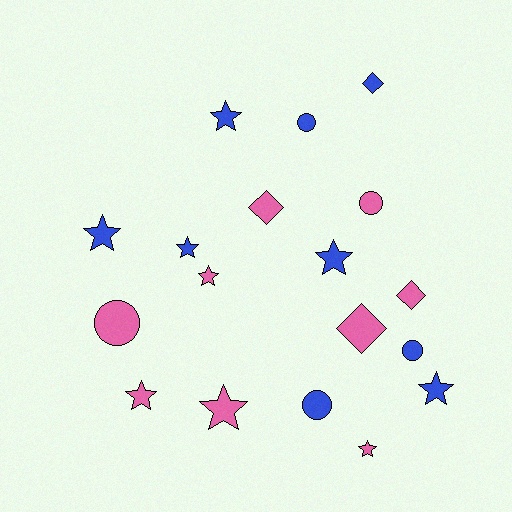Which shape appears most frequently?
Star, with 9 objects.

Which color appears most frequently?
Pink, with 9 objects.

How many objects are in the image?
There are 18 objects.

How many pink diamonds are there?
There are 3 pink diamonds.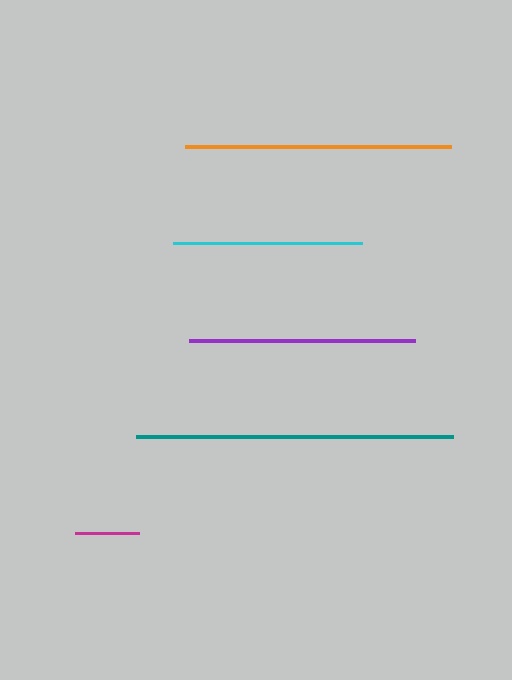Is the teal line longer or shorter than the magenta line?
The teal line is longer than the magenta line.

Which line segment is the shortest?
The magenta line is the shortest at approximately 64 pixels.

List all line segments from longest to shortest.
From longest to shortest: teal, orange, purple, cyan, magenta.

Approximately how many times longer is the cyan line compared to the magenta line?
The cyan line is approximately 2.9 times the length of the magenta line.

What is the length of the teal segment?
The teal segment is approximately 317 pixels long.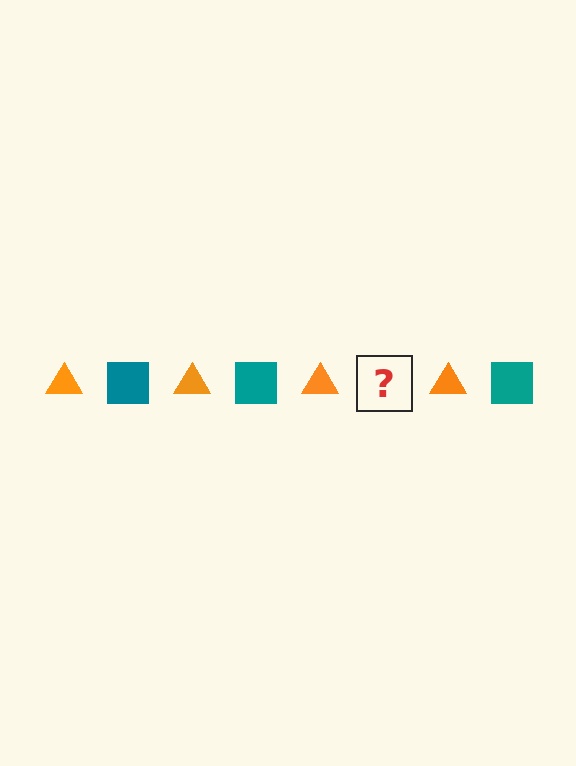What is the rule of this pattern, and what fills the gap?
The rule is that the pattern alternates between orange triangle and teal square. The gap should be filled with a teal square.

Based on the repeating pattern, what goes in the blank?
The blank should be a teal square.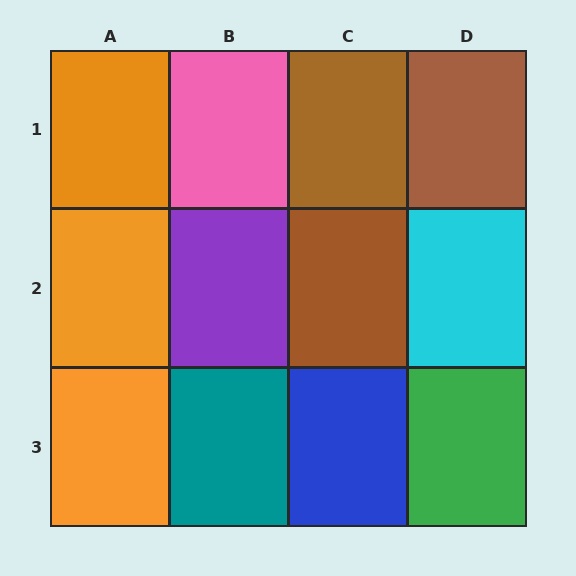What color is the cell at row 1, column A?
Orange.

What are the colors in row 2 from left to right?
Orange, purple, brown, cyan.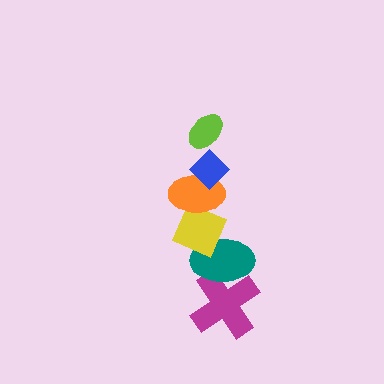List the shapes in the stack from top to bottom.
From top to bottom: the lime ellipse, the blue diamond, the orange ellipse, the yellow diamond, the teal ellipse, the magenta cross.